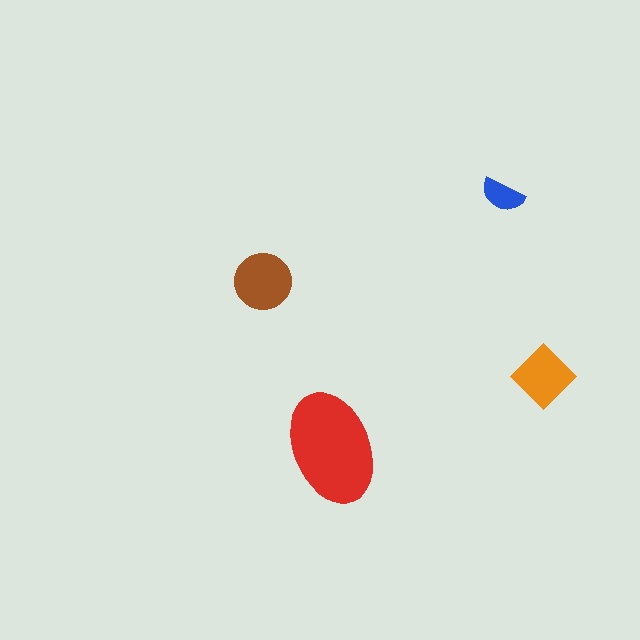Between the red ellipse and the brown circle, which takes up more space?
The red ellipse.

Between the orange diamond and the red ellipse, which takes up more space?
The red ellipse.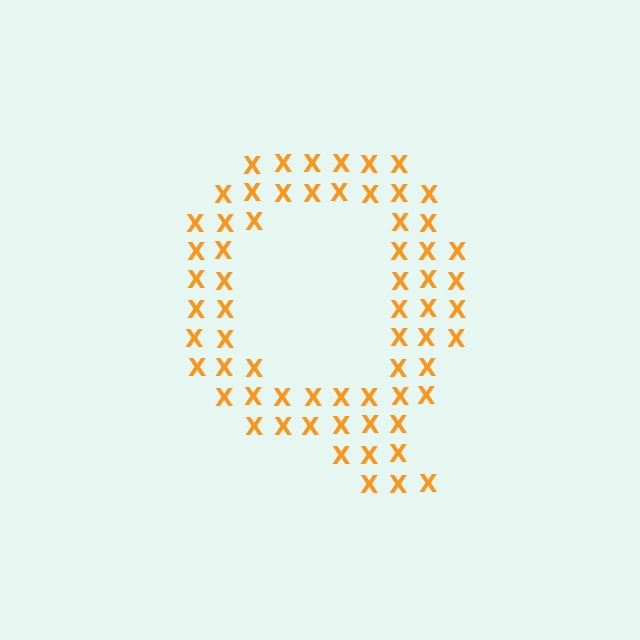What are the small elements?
The small elements are letter X's.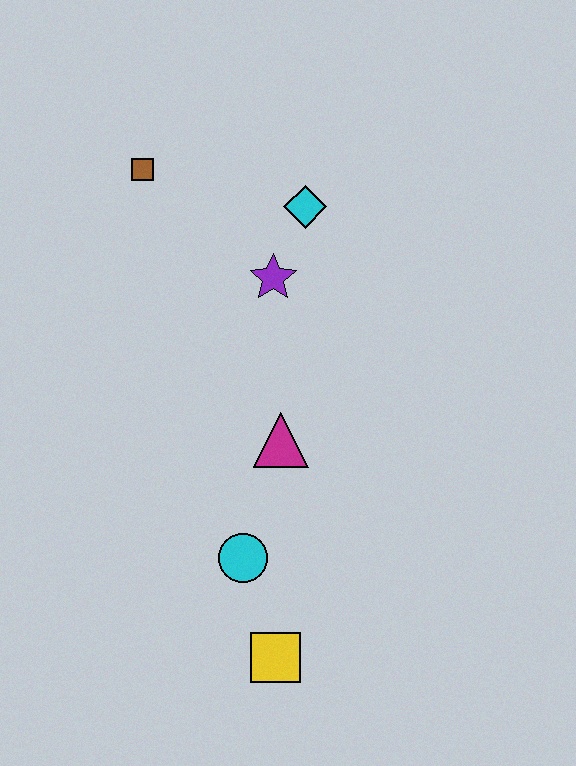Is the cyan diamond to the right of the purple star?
Yes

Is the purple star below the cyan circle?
No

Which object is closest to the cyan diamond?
The purple star is closest to the cyan diamond.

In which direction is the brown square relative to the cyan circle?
The brown square is above the cyan circle.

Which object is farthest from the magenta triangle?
The brown square is farthest from the magenta triangle.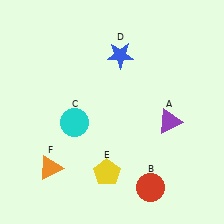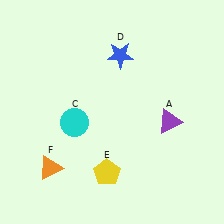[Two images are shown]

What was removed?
The red circle (B) was removed in Image 2.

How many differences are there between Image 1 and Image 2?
There is 1 difference between the two images.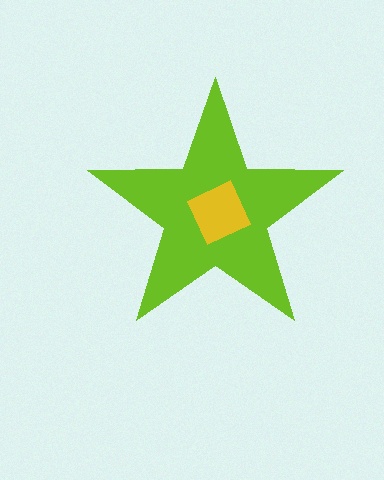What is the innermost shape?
The yellow square.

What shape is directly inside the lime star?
The yellow square.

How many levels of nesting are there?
2.